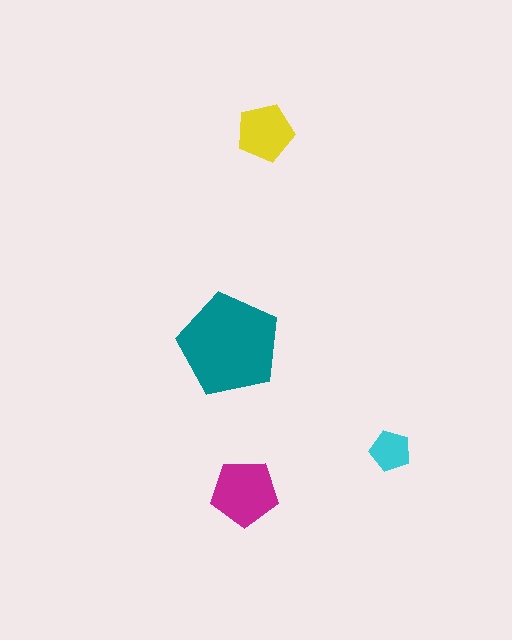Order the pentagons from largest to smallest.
the teal one, the magenta one, the yellow one, the cyan one.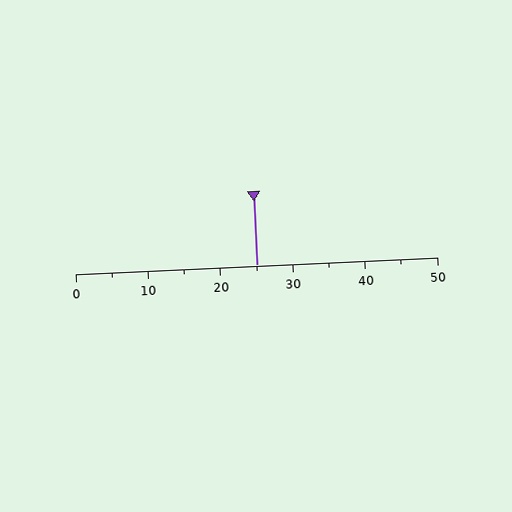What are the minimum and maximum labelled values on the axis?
The axis runs from 0 to 50.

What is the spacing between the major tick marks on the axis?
The major ticks are spaced 10 apart.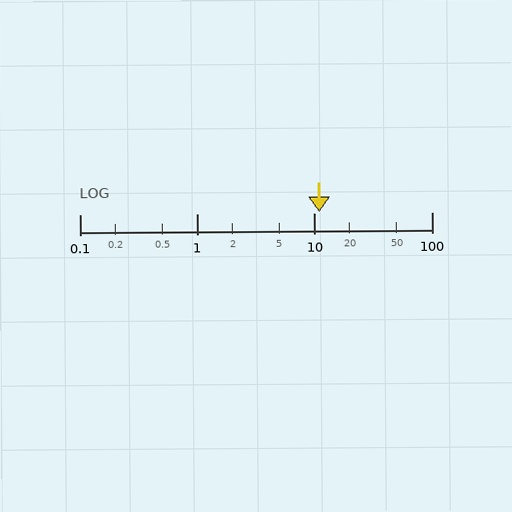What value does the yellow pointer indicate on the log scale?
The pointer indicates approximately 11.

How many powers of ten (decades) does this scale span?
The scale spans 3 decades, from 0.1 to 100.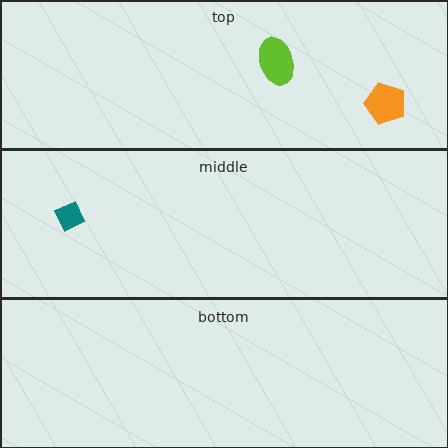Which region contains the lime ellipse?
The top region.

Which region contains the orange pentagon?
The top region.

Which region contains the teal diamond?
The middle region.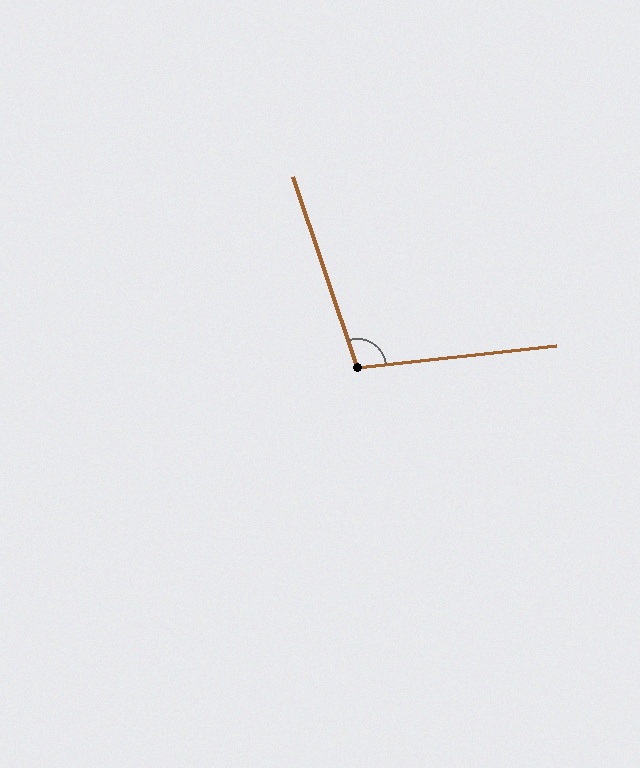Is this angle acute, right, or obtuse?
It is obtuse.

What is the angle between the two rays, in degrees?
Approximately 102 degrees.